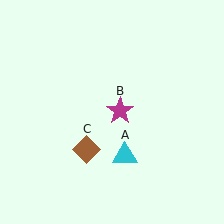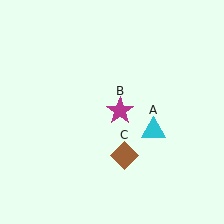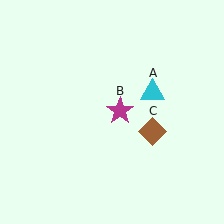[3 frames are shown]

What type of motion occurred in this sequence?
The cyan triangle (object A), brown diamond (object C) rotated counterclockwise around the center of the scene.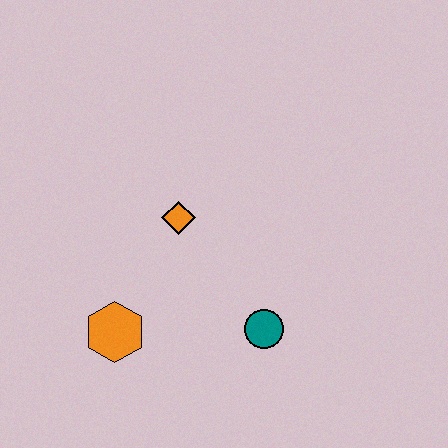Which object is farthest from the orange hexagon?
The teal circle is farthest from the orange hexagon.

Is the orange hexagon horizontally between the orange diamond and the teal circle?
No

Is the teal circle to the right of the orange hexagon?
Yes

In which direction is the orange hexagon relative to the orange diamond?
The orange hexagon is below the orange diamond.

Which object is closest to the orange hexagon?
The orange diamond is closest to the orange hexagon.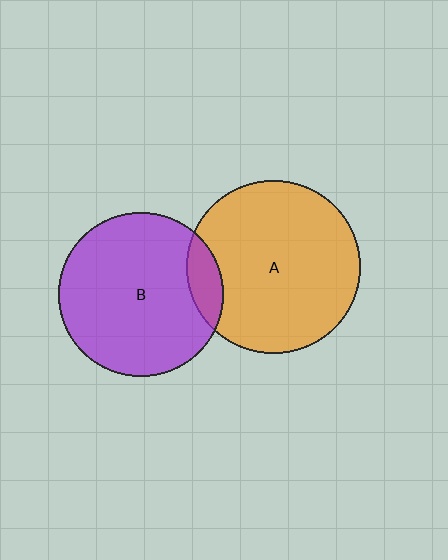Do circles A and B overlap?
Yes.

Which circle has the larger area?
Circle A (orange).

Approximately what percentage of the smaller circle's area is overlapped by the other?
Approximately 10%.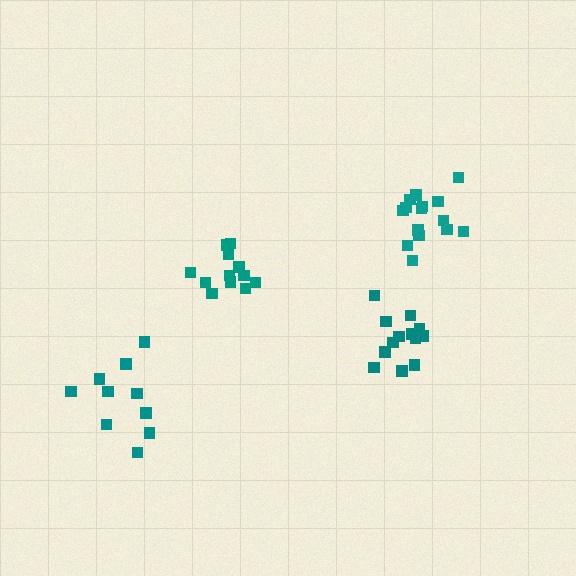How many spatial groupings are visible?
There are 4 spatial groupings.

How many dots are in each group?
Group 1: 12 dots, Group 2: 10 dots, Group 3: 15 dots, Group 4: 13 dots (50 total).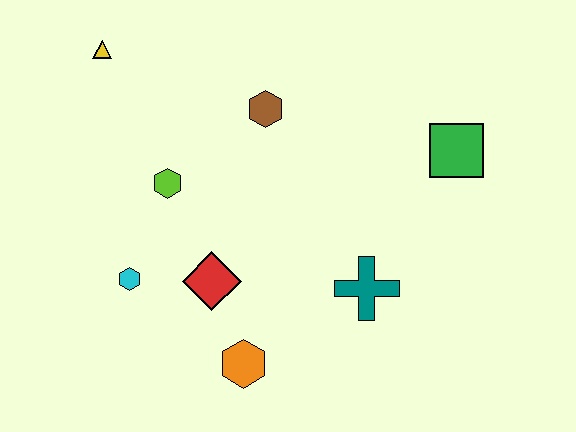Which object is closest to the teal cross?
The orange hexagon is closest to the teal cross.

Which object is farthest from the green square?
The yellow triangle is farthest from the green square.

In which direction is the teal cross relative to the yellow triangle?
The teal cross is to the right of the yellow triangle.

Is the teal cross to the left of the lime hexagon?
No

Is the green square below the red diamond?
No